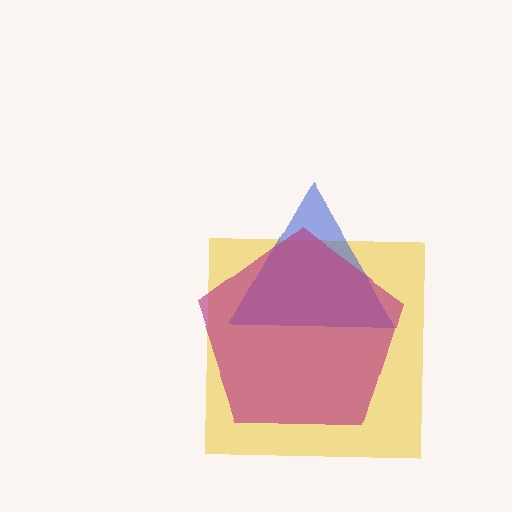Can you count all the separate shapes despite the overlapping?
Yes, there are 3 separate shapes.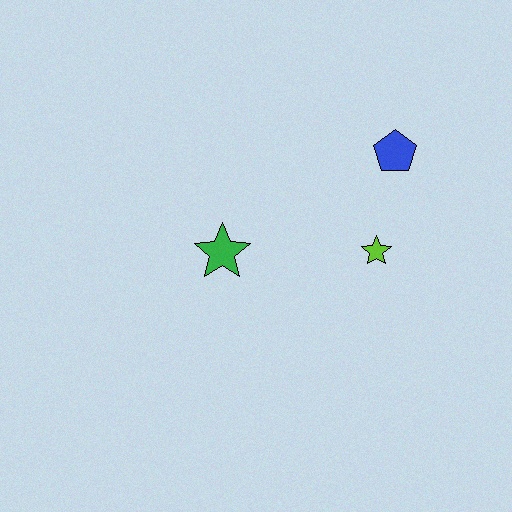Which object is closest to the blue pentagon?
The lime star is closest to the blue pentagon.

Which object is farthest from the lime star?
The green star is farthest from the lime star.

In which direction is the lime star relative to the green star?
The lime star is to the right of the green star.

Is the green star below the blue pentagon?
Yes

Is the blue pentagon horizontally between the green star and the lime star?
No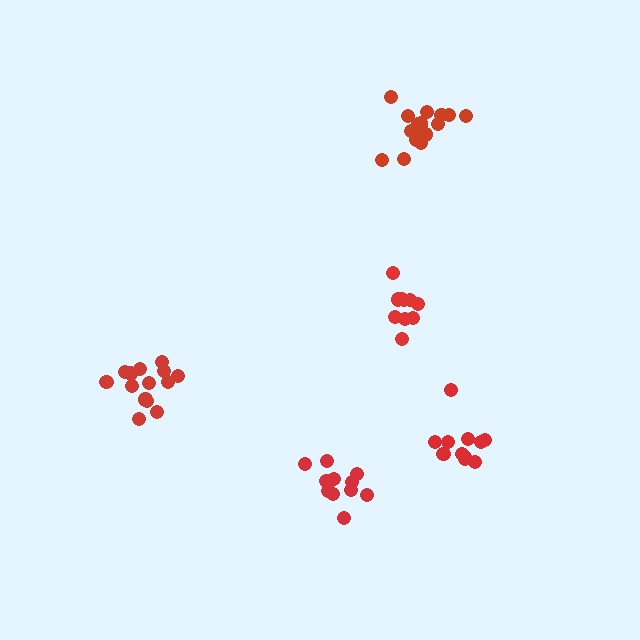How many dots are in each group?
Group 1: 12 dots, Group 2: 10 dots, Group 3: 14 dots, Group 4: 11 dots, Group 5: 16 dots (63 total).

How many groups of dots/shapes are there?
There are 5 groups.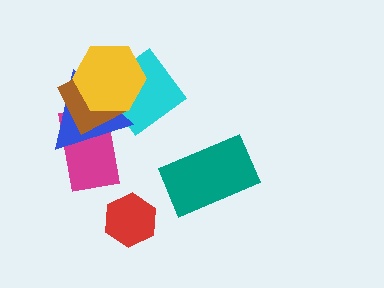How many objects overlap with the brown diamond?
4 objects overlap with the brown diamond.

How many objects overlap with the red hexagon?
0 objects overlap with the red hexagon.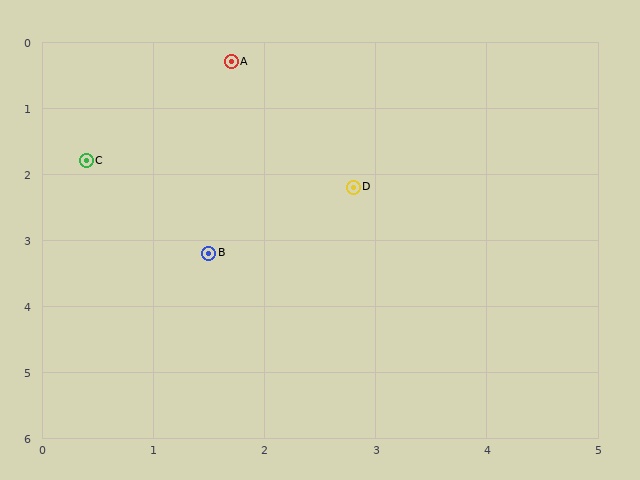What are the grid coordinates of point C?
Point C is at approximately (0.4, 1.8).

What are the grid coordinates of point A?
Point A is at approximately (1.7, 0.3).